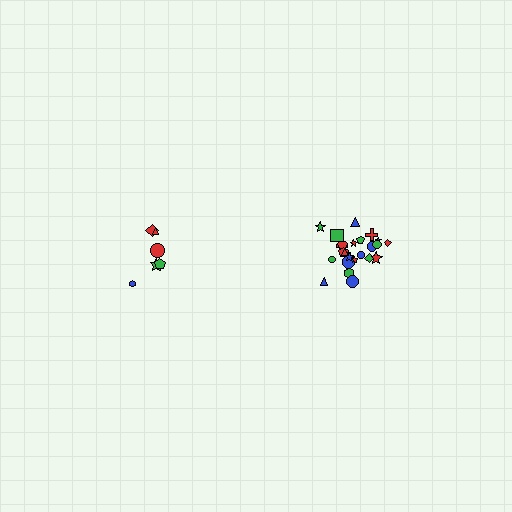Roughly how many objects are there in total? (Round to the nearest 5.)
Roughly 30 objects in total.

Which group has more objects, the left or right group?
The right group.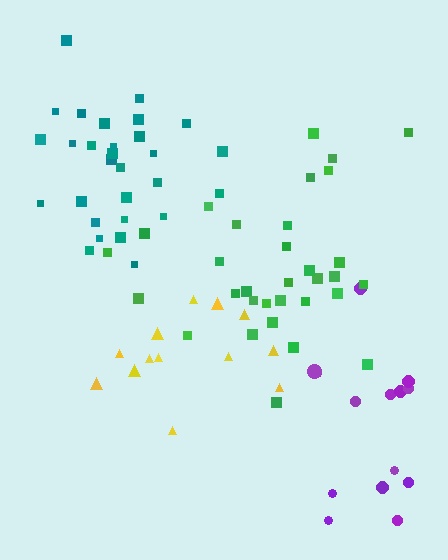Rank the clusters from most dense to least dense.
teal, green, yellow, purple.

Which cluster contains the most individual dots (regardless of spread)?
Green (32).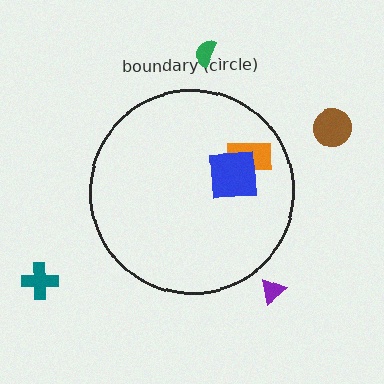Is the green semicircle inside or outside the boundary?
Outside.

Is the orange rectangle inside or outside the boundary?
Inside.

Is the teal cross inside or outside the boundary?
Outside.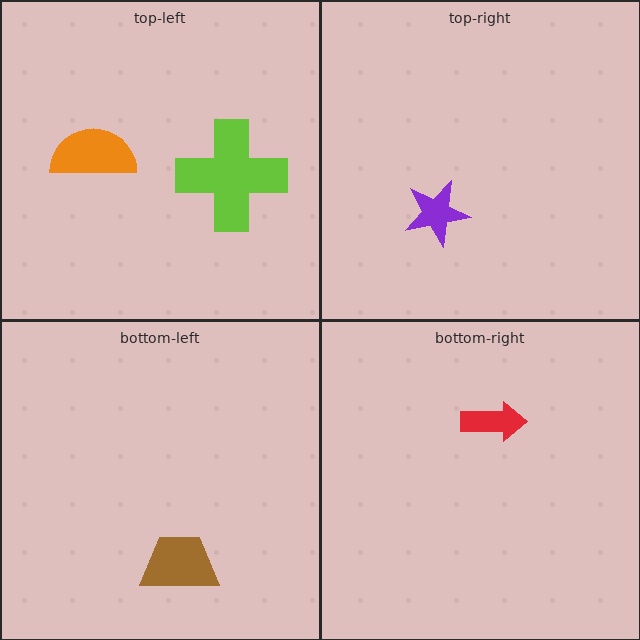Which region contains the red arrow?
The bottom-right region.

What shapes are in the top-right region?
The purple star.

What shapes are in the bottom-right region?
The red arrow.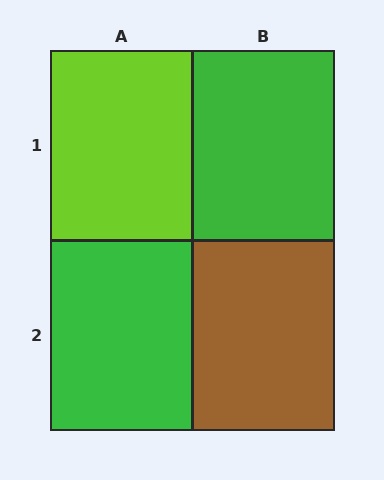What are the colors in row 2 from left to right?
Green, brown.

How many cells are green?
2 cells are green.